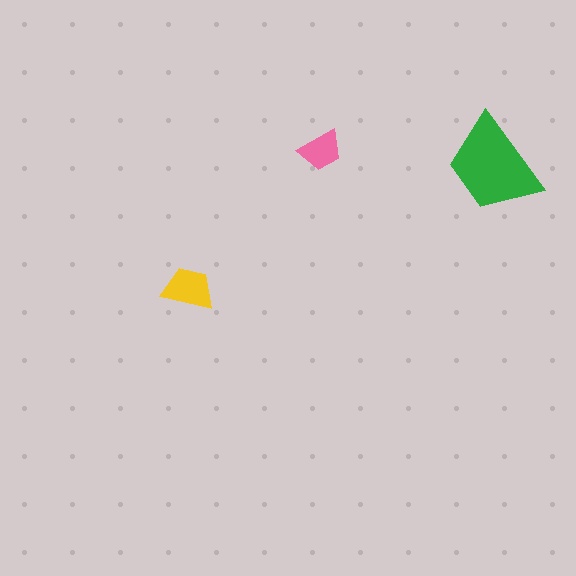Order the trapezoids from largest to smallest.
the green one, the yellow one, the pink one.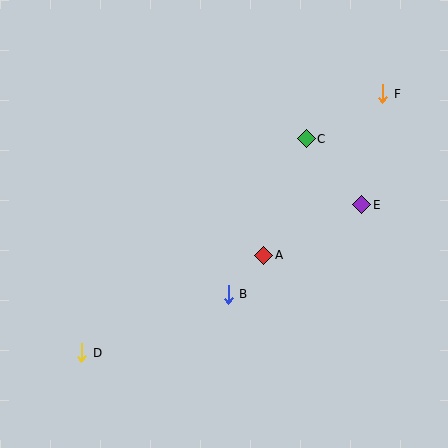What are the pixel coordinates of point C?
Point C is at (306, 139).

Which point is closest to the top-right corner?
Point F is closest to the top-right corner.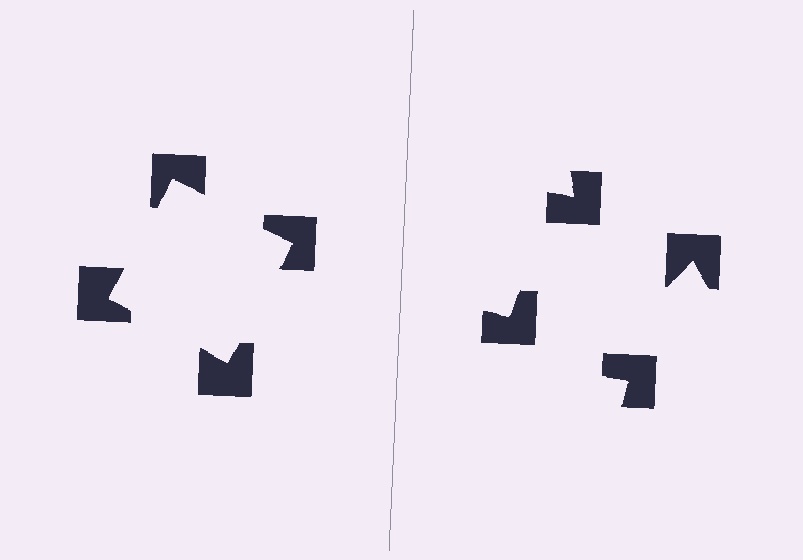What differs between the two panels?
The notched squares are positioned identically on both sides; only the wedge orientations differ. On the left they align to a square; on the right they are misaligned.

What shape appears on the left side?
An illusory square.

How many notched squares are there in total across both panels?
8 — 4 on each side.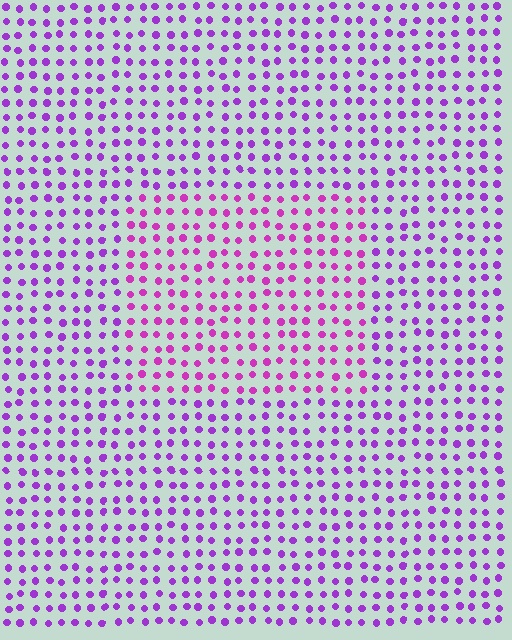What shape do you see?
I see a rectangle.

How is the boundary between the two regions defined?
The boundary is defined purely by a slight shift in hue (about 26 degrees). Spacing, size, and orientation are identical on both sides.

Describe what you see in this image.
The image is filled with small purple elements in a uniform arrangement. A rectangle-shaped region is visible where the elements are tinted to a slightly different hue, forming a subtle color boundary.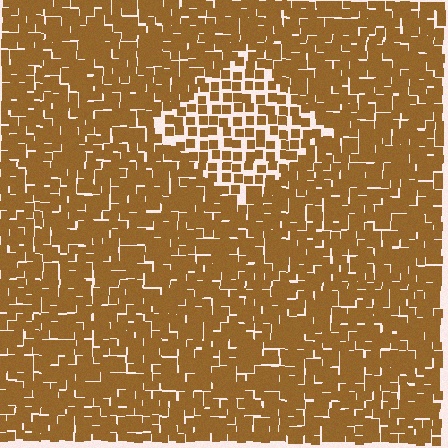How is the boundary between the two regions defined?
The boundary is defined by a change in element density (approximately 1.8x ratio). All elements are the same color, size, and shape.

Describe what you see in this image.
The image contains small brown elements arranged at two different densities. A diamond-shaped region is visible where the elements are less densely packed than the surrounding area.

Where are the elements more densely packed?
The elements are more densely packed outside the diamond boundary.